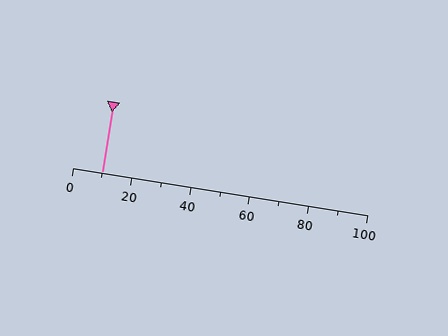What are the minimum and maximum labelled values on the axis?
The axis runs from 0 to 100.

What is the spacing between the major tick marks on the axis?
The major ticks are spaced 20 apart.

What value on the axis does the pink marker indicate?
The marker indicates approximately 10.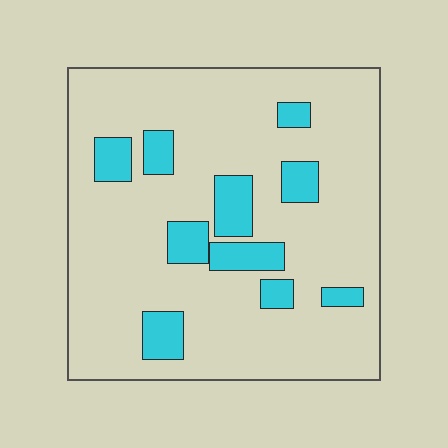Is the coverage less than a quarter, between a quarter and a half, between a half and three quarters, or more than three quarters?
Less than a quarter.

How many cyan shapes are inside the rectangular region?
10.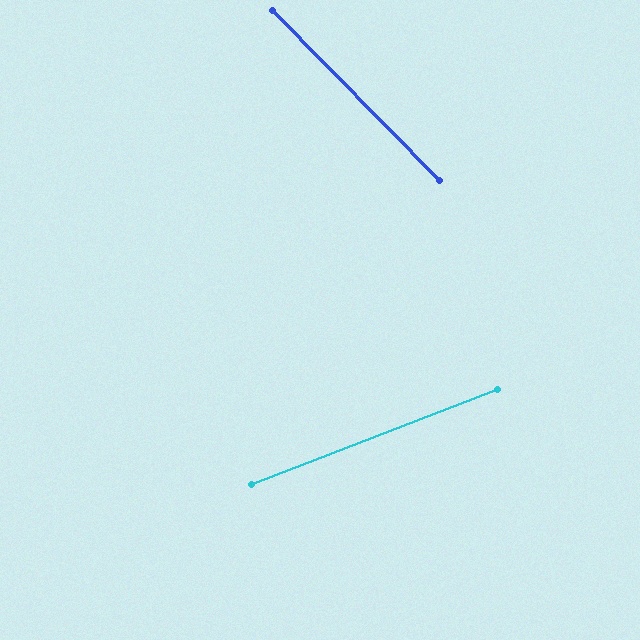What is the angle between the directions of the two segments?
Approximately 67 degrees.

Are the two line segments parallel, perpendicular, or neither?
Neither parallel nor perpendicular — they differ by about 67°.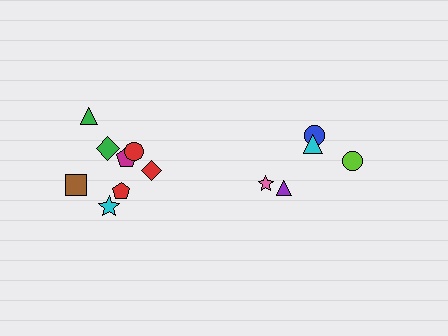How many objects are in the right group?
There are 5 objects.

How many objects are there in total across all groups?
There are 13 objects.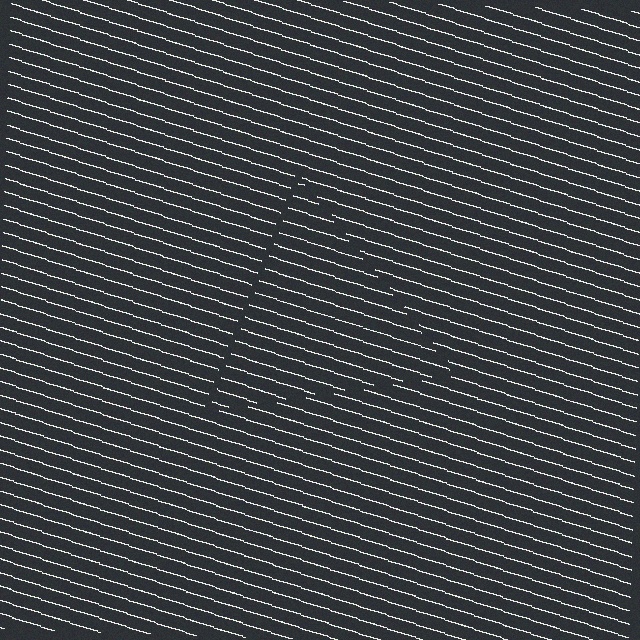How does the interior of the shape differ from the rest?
The interior of the shape contains the same grating, shifted by half a period — the contour is defined by the phase discontinuity where line-ends from the inner and outer gratings abut.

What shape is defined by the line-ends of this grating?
An illusory triangle. The interior of the shape contains the same grating, shifted by half a period — the contour is defined by the phase discontinuity where line-ends from the inner and outer gratings abut.